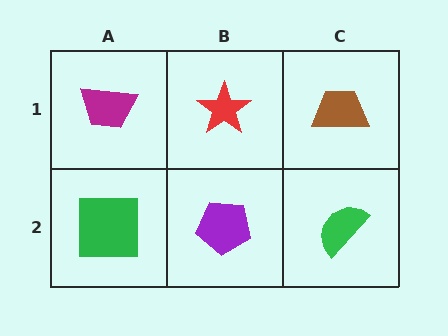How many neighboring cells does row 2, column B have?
3.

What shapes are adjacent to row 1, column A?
A green square (row 2, column A), a red star (row 1, column B).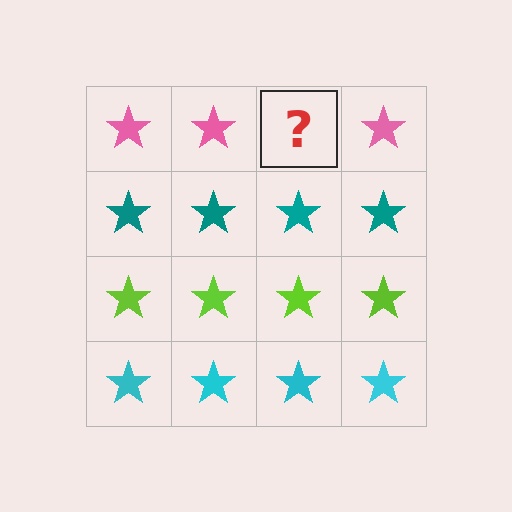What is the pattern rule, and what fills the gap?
The rule is that each row has a consistent color. The gap should be filled with a pink star.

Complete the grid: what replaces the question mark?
The question mark should be replaced with a pink star.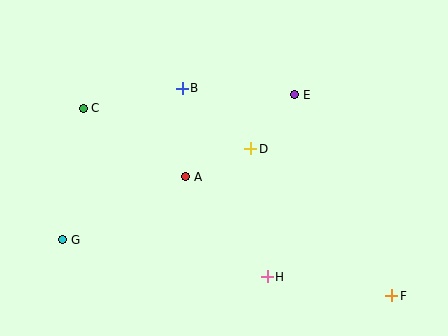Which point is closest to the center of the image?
Point D at (251, 149) is closest to the center.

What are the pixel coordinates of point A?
Point A is at (186, 177).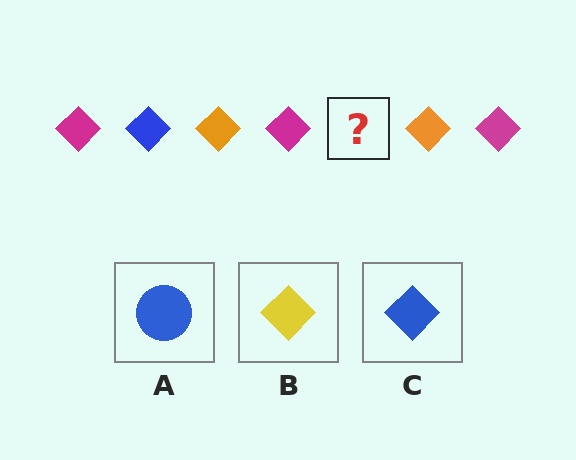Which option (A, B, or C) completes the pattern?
C.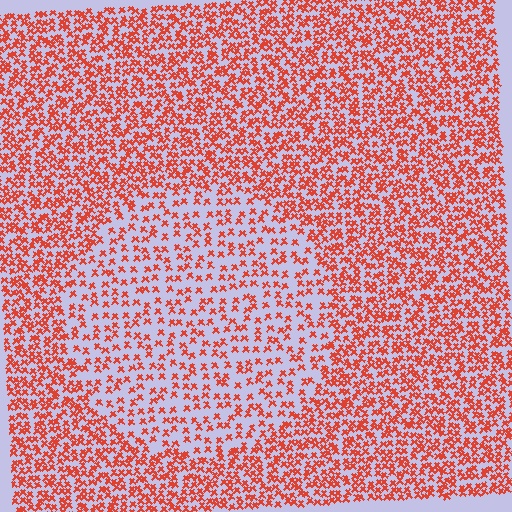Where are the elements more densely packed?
The elements are more densely packed outside the circle boundary.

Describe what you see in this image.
The image contains small red elements arranged at two different densities. A circle-shaped region is visible where the elements are less densely packed than the surrounding area.